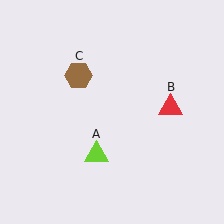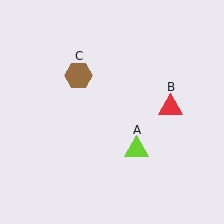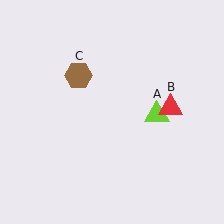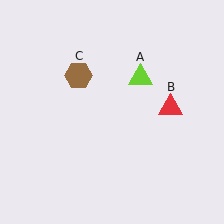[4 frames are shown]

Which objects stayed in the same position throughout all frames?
Red triangle (object B) and brown hexagon (object C) remained stationary.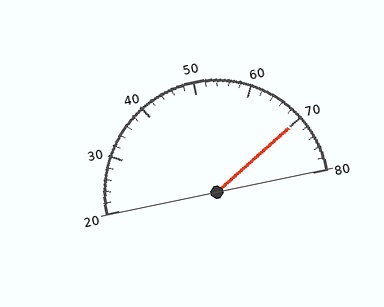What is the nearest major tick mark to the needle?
The nearest major tick mark is 70.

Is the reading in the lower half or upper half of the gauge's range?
The reading is in the upper half of the range (20 to 80).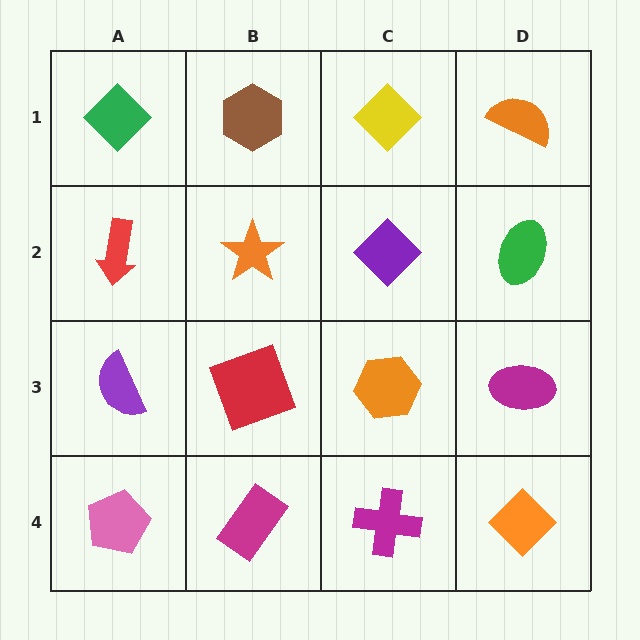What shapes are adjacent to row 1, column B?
An orange star (row 2, column B), a green diamond (row 1, column A), a yellow diamond (row 1, column C).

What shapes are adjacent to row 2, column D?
An orange semicircle (row 1, column D), a magenta ellipse (row 3, column D), a purple diamond (row 2, column C).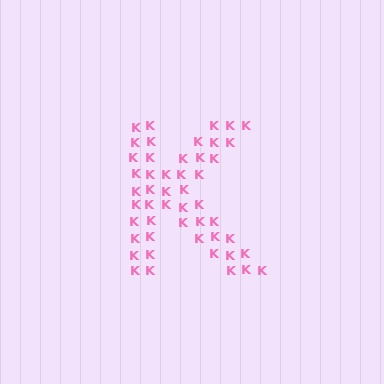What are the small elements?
The small elements are letter K's.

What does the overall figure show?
The overall figure shows the letter K.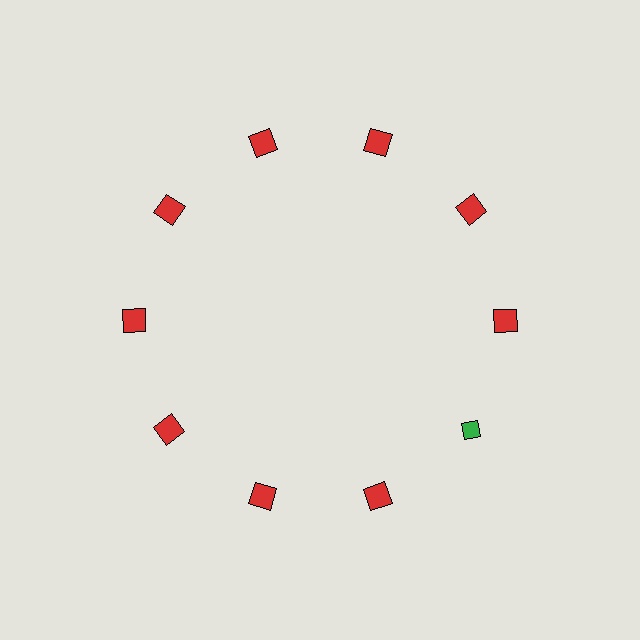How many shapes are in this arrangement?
There are 10 shapes arranged in a ring pattern.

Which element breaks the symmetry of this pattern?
The green diamond at roughly the 4 o'clock position breaks the symmetry. All other shapes are red squares.